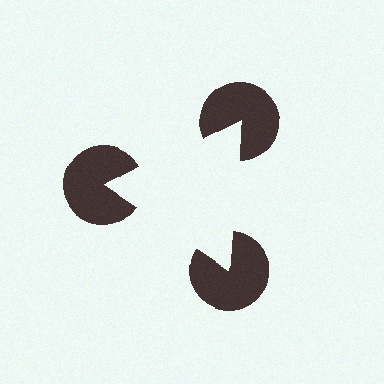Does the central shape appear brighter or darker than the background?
It typically appears slightly brighter than the background, even though no actual brightness change is drawn.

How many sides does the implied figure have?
3 sides.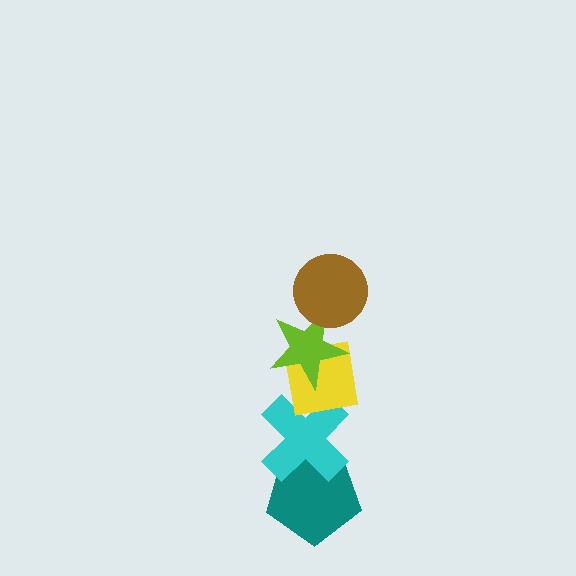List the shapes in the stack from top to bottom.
From top to bottom: the brown circle, the lime star, the yellow square, the cyan cross, the teal pentagon.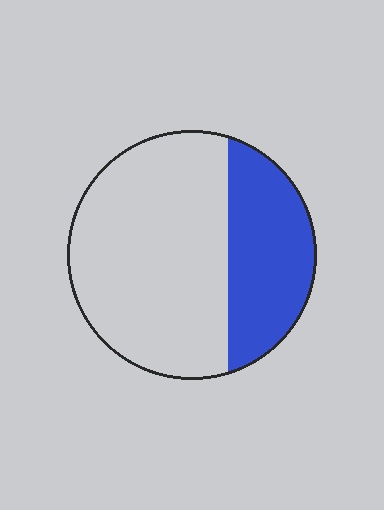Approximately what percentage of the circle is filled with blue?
Approximately 30%.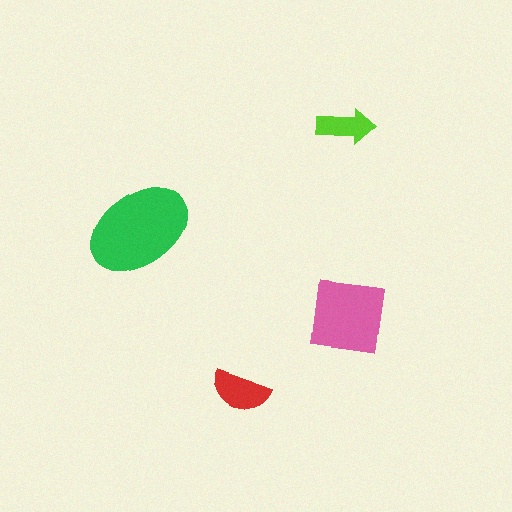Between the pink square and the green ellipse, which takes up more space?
The green ellipse.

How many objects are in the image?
There are 4 objects in the image.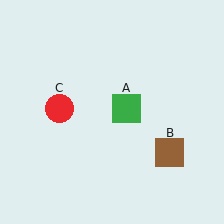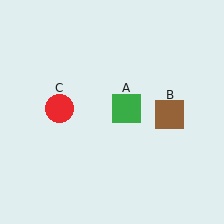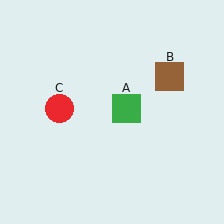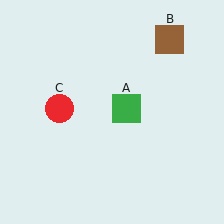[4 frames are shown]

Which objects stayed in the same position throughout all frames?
Green square (object A) and red circle (object C) remained stationary.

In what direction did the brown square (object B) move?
The brown square (object B) moved up.